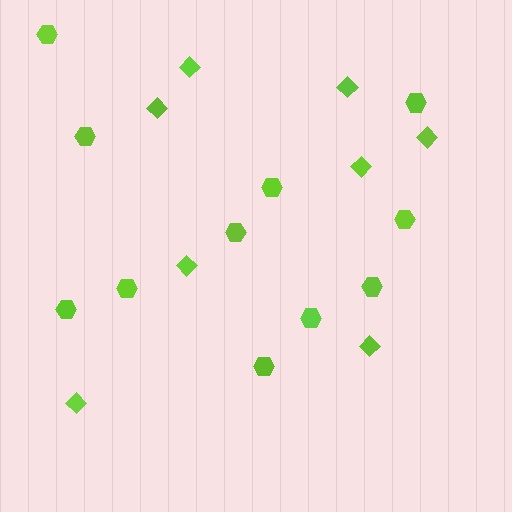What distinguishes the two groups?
There are 2 groups: one group of hexagons (11) and one group of diamonds (8).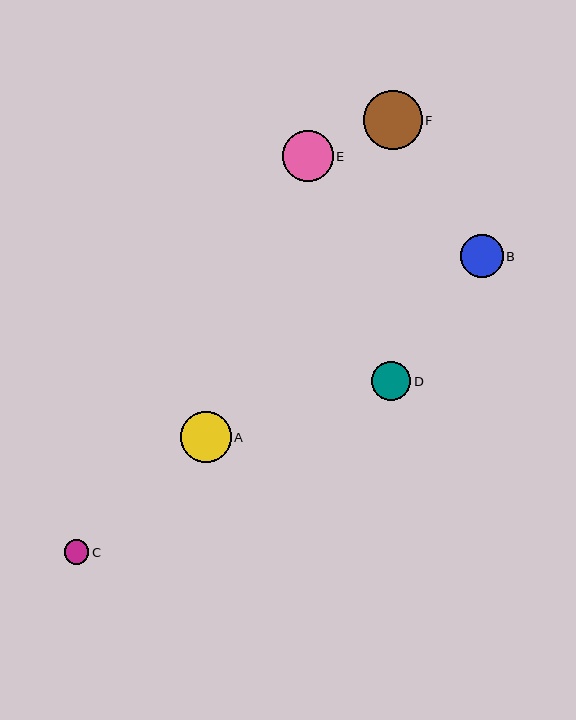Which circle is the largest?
Circle F is the largest with a size of approximately 59 pixels.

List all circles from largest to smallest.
From largest to smallest: F, A, E, B, D, C.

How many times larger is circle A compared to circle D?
Circle A is approximately 1.3 times the size of circle D.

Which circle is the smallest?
Circle C is the smallest with a size of approximately 25 pixels.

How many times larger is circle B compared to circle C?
Circle B is approximately 1.7 times the size of circle C.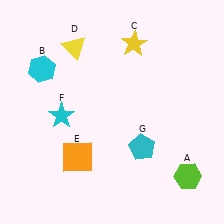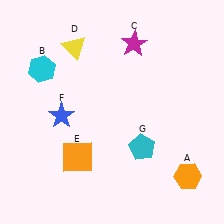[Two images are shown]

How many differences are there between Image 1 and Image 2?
There are 3 differences between the two images.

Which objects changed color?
A changed from lime to orange. C changed from yellow to magenta. F changed from cyan to blue.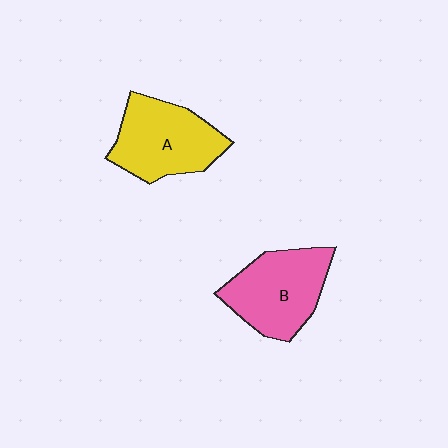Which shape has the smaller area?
Shape B (pink).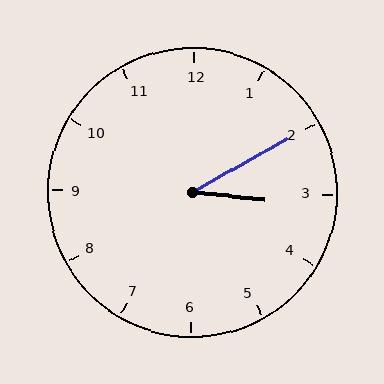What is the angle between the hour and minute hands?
Approximately 35 degrees.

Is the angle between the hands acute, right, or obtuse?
It is acute.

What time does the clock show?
3:10.